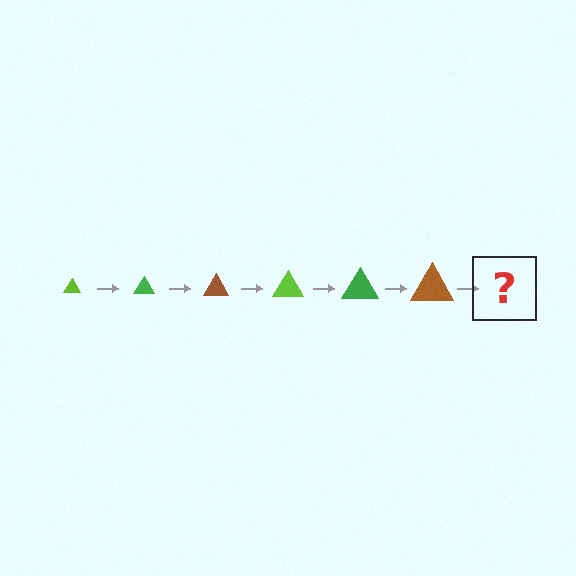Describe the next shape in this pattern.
It should be a lime triangle, larger than the previous one.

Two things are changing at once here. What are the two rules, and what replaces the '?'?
The two rules are that the triangle grows larger each step and the color cycles through lime, green, and brown. The '?' should be a lime triangle, larger than the previous one.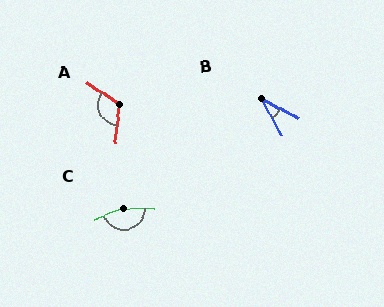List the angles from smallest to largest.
B (33°), A (118°), C (157°).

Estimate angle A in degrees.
Approximately 118 degrees.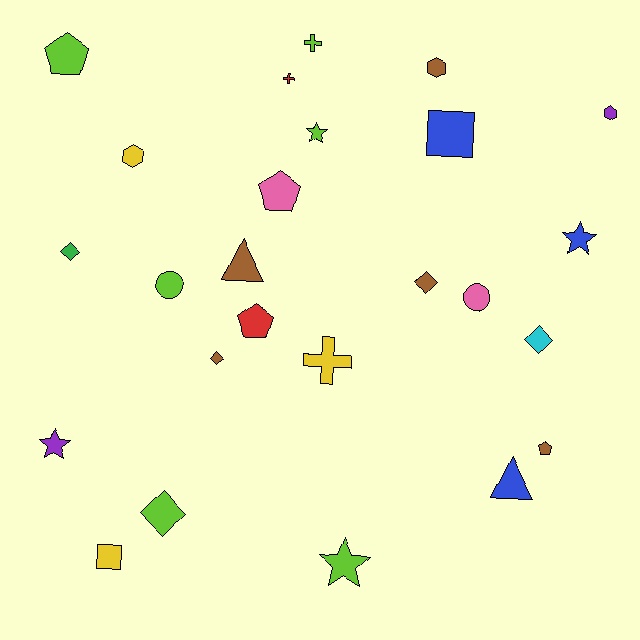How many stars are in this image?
There are 4 stars.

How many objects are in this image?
There are 25 objects.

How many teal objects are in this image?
There are no teal objects.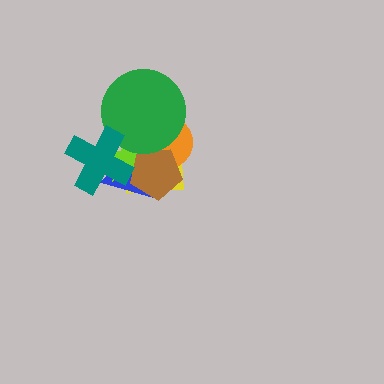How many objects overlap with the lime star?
6 objects overlap with the lime star.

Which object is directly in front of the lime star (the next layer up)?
The brown pentagon is directly in front of the lime star.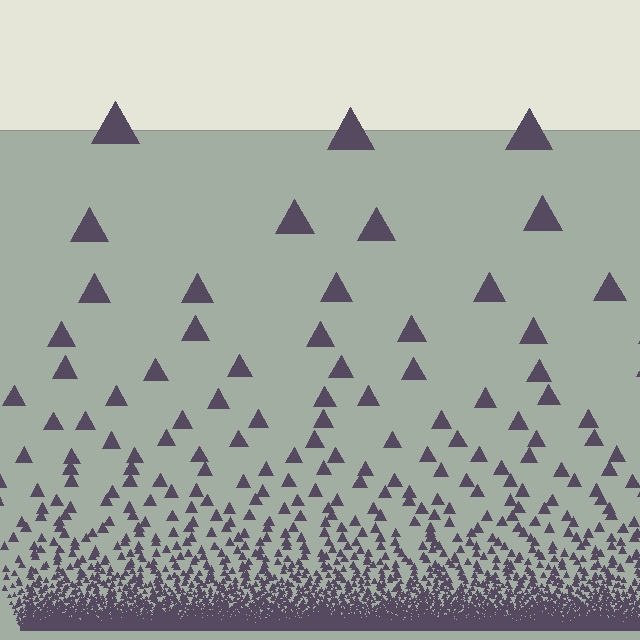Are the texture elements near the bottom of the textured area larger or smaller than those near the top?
Smaller. The gradient is inverted — elements near the bottom are smaller and denser.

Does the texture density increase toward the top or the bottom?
Density increases toward the bottom.